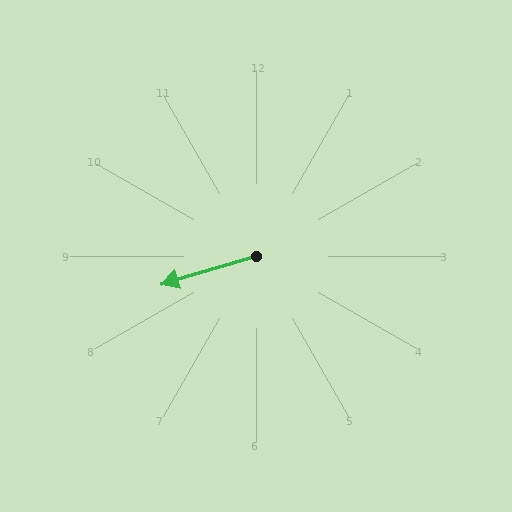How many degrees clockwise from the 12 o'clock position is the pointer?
Approximately 254 degrees.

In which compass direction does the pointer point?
West.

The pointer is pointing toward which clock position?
Roughly 8 o'clock.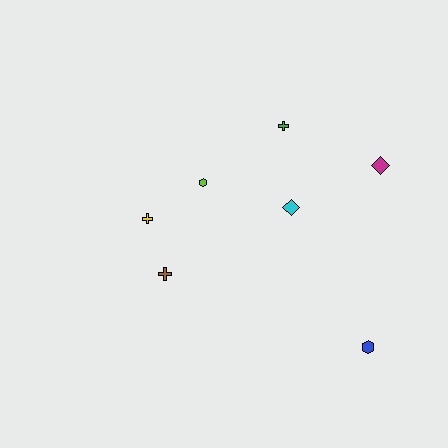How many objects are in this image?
There are 7 objects.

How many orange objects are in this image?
There are no orange objects.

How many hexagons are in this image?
There are 2 hexagons.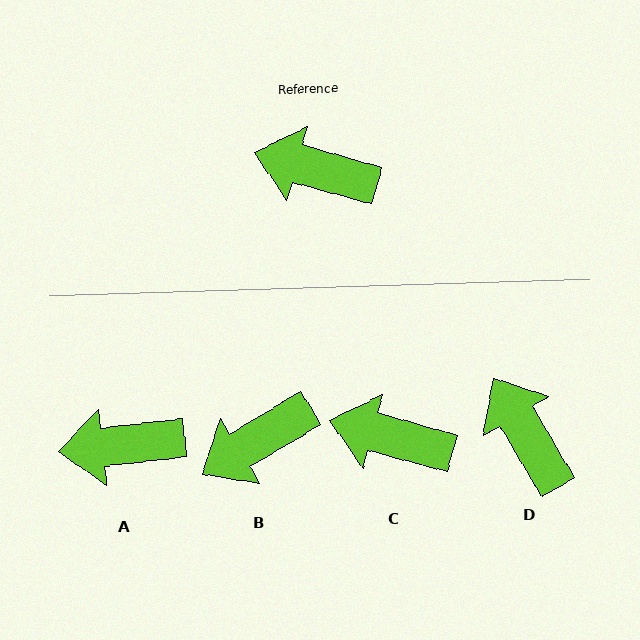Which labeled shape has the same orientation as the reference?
C.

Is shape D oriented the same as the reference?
No, it is off by about 44 degrees.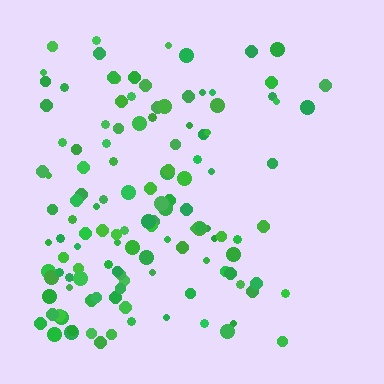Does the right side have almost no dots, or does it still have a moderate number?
Still a moderate number, just noticeably fewer than the left.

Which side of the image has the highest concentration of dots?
The left.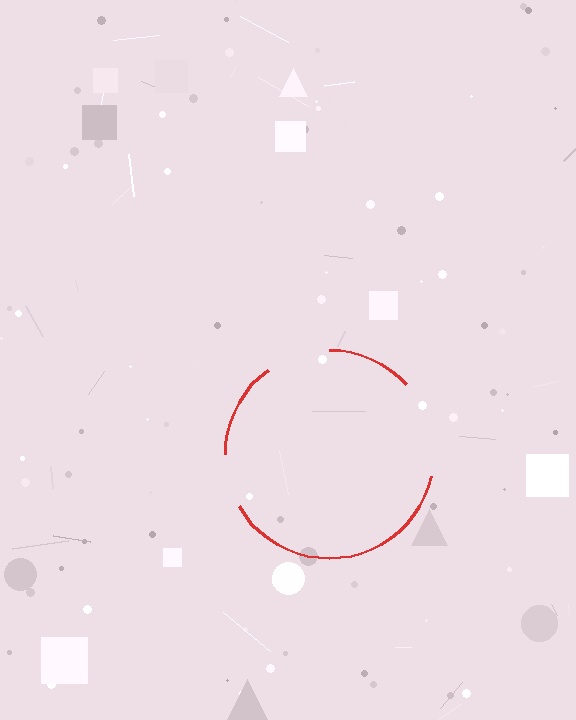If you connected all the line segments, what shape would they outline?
They would outline a circle.